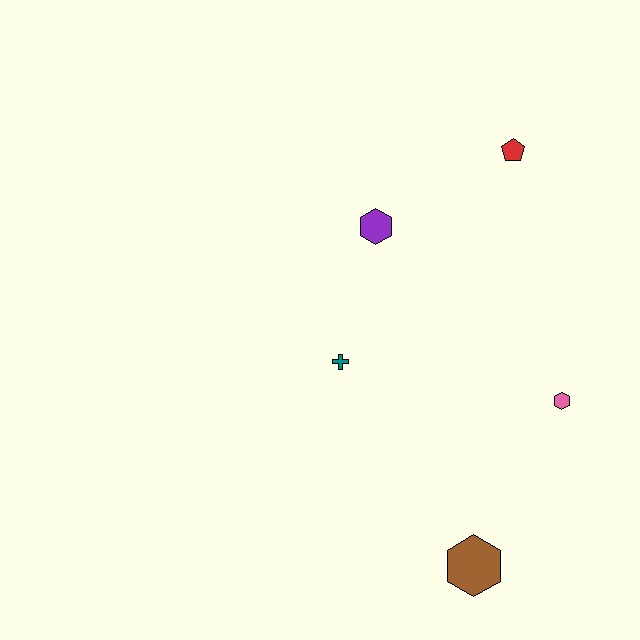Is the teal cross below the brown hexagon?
No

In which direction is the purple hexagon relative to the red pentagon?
The purple hexagon is to the left of the red pentagon.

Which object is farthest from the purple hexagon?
The brown hexagon is farthest from the purple hexagon.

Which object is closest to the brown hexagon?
The pink hexagon is closest to the brown hexagon.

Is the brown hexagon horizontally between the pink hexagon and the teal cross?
Yes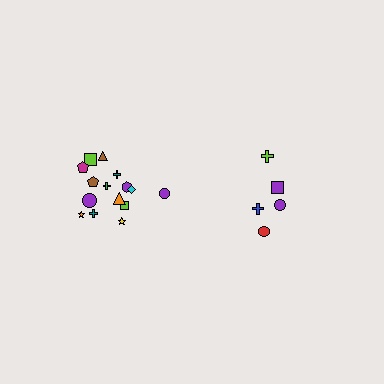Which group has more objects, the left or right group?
The left group.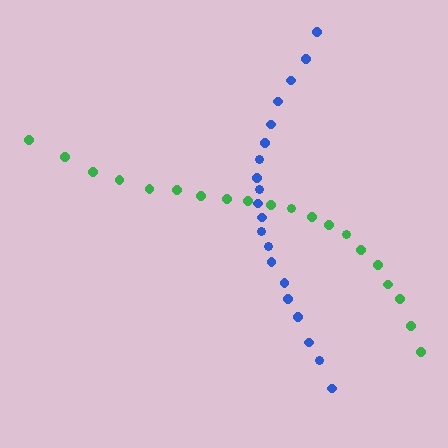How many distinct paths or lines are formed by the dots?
There are 2 distinct paths.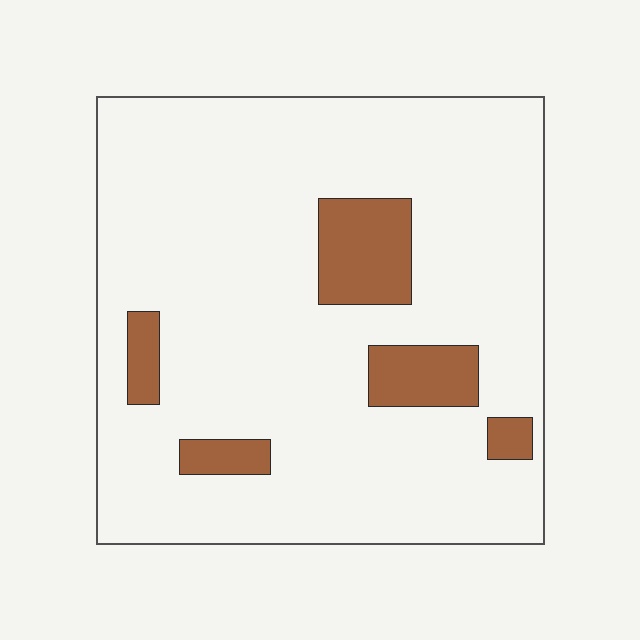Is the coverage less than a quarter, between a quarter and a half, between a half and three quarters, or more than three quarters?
Less than a quarter.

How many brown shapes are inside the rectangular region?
5.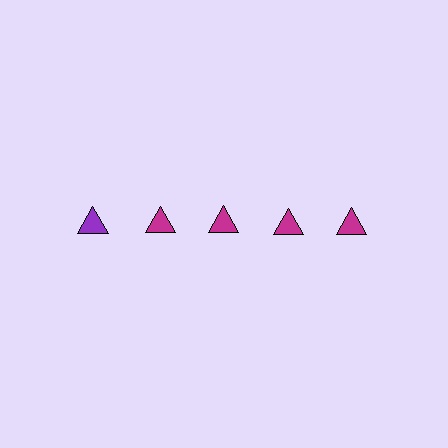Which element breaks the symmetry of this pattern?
The purple triangle in the top row, leftmost column breaks the symmetry. All other shapes are magenta triangles.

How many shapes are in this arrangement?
There are 5 shapes arranged in a grid pattern.